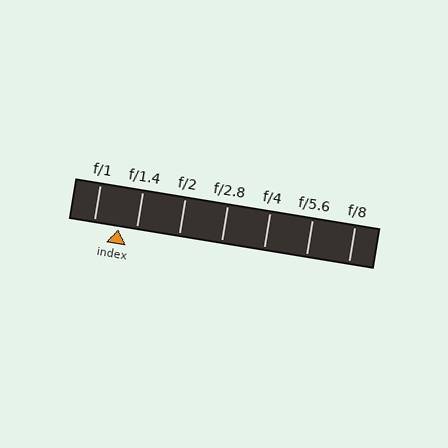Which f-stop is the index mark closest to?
The index mark is closest to f/1.4.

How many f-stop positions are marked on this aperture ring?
There are 7 f-stop positions marked.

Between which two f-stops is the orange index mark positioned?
The index mark is between f/1 and f/1.4.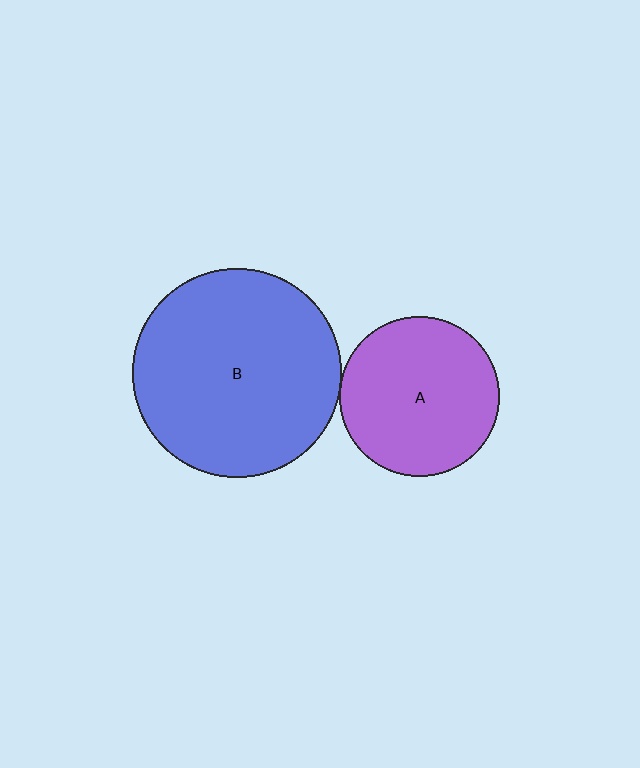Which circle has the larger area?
Circle B (blue).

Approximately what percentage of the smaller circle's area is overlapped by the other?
Approximately 5%.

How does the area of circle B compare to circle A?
Approximately 1.7 times.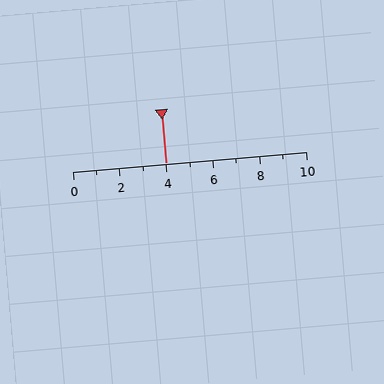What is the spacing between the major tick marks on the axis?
The major ticks are spaced 2 apart.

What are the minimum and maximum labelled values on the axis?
The axis runs from 0 to 10.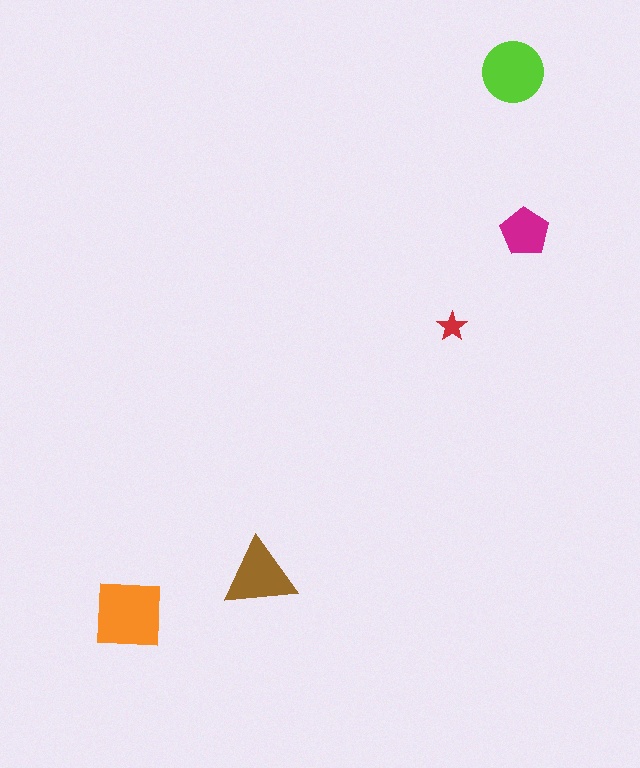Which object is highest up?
The lime circle is topmost.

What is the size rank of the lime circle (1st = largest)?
2nd.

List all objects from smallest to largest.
The red star, the magenta pentagon, the brown triangle, the lime circle, the orange square.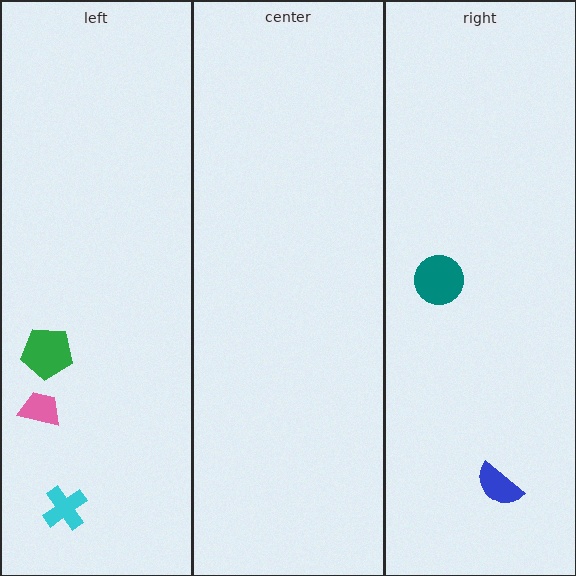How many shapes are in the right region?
2.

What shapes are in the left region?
The green pentagon, the cyan cross, the pink trapezoid.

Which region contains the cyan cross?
The left region.